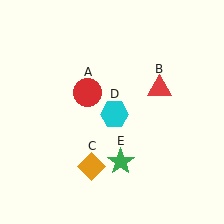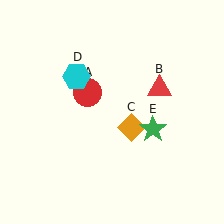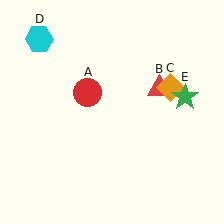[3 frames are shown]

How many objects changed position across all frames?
3 objects changed position: orange diamond (object C), cyan hexagon (object D), green star (object E).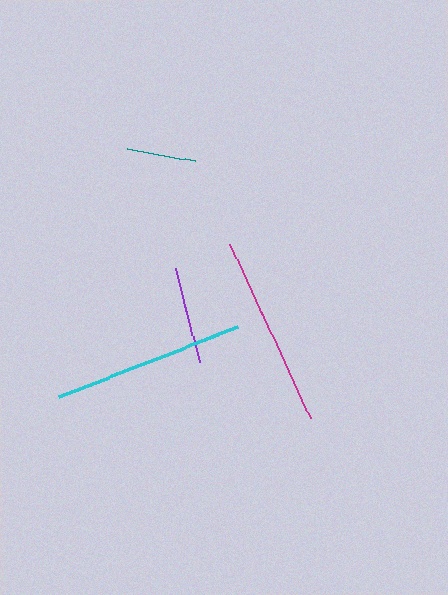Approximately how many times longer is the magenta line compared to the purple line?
The magenta line is approximately 2.0 times the length of the purple line.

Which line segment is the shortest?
The teal line is the shortest at approximately 69 pixels.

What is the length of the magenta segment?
The magenta segment is approximately 192 pixels long.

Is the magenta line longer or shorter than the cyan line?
The cyan line is longer than the magenta line.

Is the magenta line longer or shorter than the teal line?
The magenta line is longer than the teal line.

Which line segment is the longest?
The cyan line is the longest at approximately 193 pixels.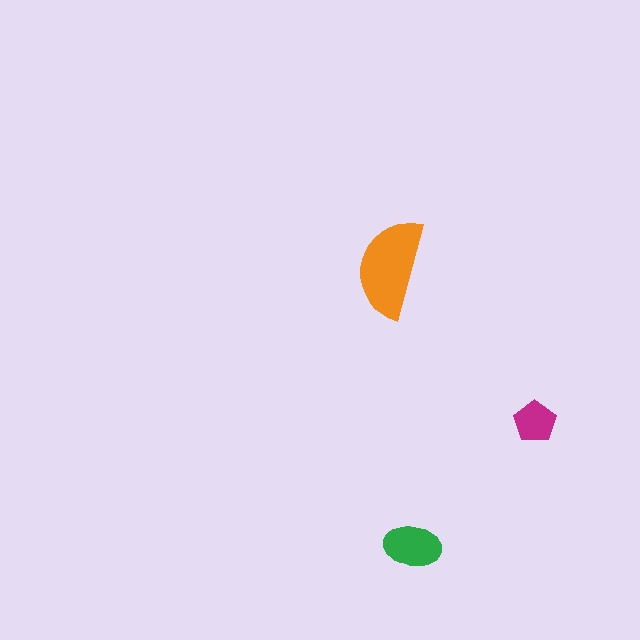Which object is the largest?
The orange semicircle.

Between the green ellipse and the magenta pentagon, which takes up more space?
The green ellipse.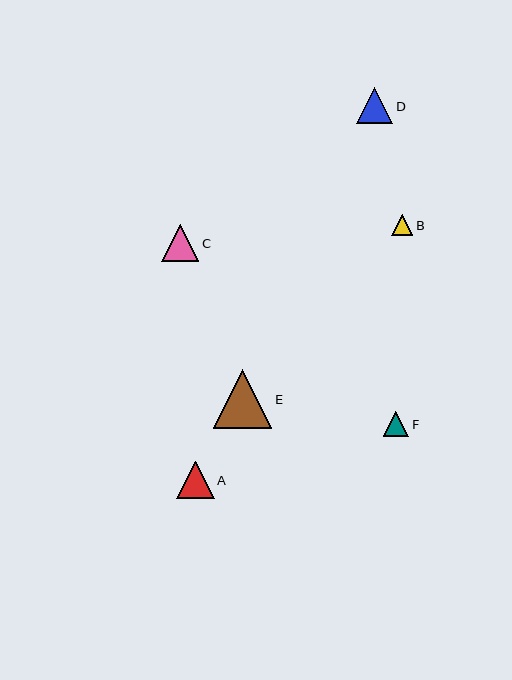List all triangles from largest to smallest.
From largest to smallest: E, C, A, D, F, B.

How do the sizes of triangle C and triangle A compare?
Triangle C and triangle A are approximately the same size.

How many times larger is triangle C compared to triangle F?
Triangle C is approximately 1.5 times the size of triangle F.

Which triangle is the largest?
Triangle E is the largest with a size of approximately 59 pixels.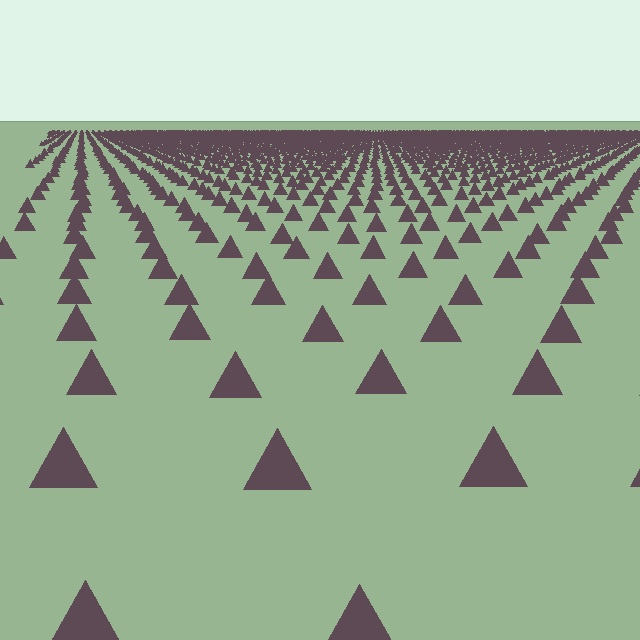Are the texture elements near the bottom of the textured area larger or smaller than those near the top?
Larger. Near the bottom, elements are closer to the viewer and appear at a bigger on-screen size.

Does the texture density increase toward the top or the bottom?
Density increases toward the top.